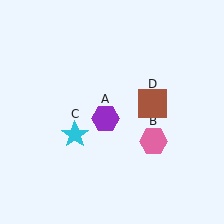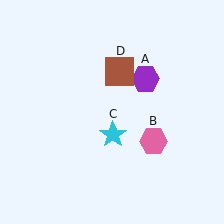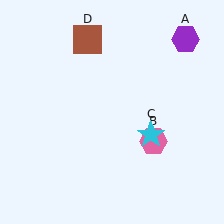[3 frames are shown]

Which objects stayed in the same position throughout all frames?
Pink hexagon (object B) remained stationary.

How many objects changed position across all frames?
3 objects changed position: purple hexagon (object A), cyan star (object C), brown square (object D).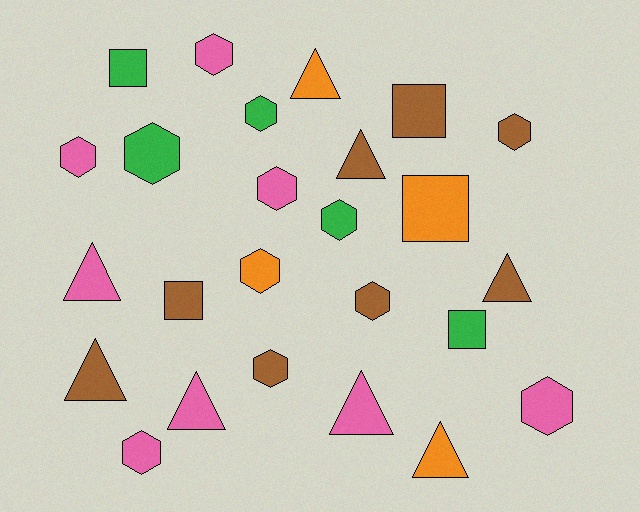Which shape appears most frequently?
Hexagon, with 12 objects.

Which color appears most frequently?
Brown, with 8 objects.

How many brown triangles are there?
There are 3 brown triangles.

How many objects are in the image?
There are 25 objects.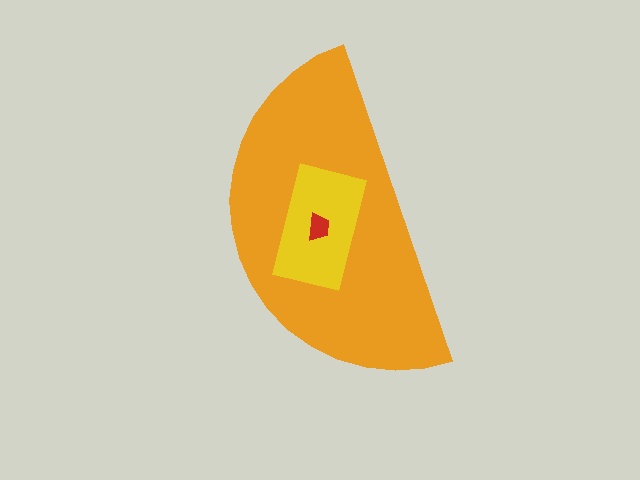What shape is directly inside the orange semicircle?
The yellow rectangle.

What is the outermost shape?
The orange semicircle.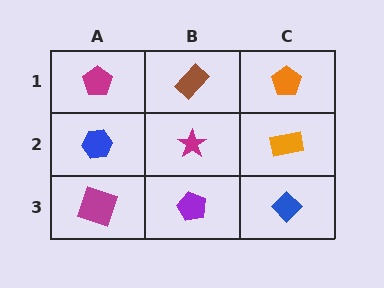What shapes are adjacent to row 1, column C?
An orange rectangle (row 2, column C), a brown rectangle (row 1, column B).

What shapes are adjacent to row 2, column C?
An orange pentagon (row 1, column C), a blue diamond (row 3, column C), a magenta star (row 2, column B).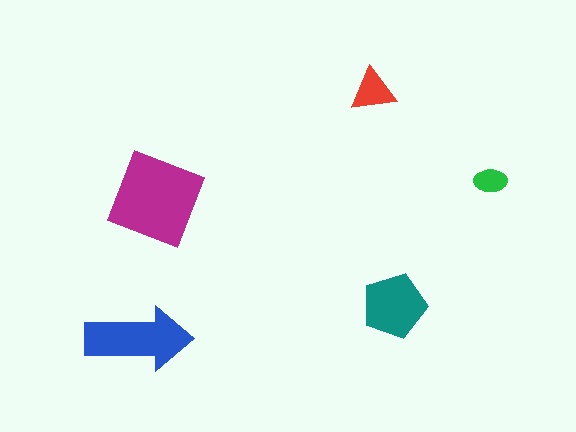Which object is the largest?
The magenta diamond.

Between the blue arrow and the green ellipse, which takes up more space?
The blue arrow.